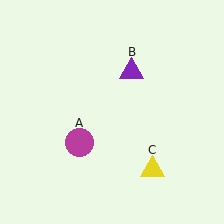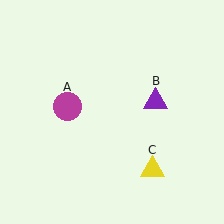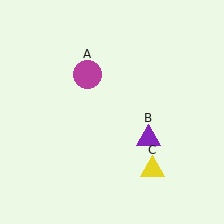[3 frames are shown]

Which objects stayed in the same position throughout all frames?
Yellow triangle (object C) remained stationary.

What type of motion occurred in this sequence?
The magenta circle (object A), purple triangle (object B) rotated clockwise around the center of the scene.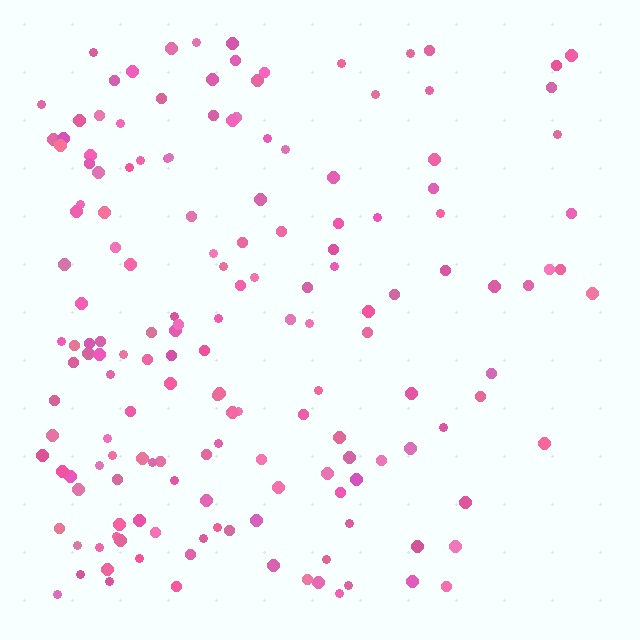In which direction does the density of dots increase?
From right to left, with the left side densest.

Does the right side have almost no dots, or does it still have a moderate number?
Still a moderate number, just noticeably fewer than the left.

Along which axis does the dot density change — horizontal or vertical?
Horizontal.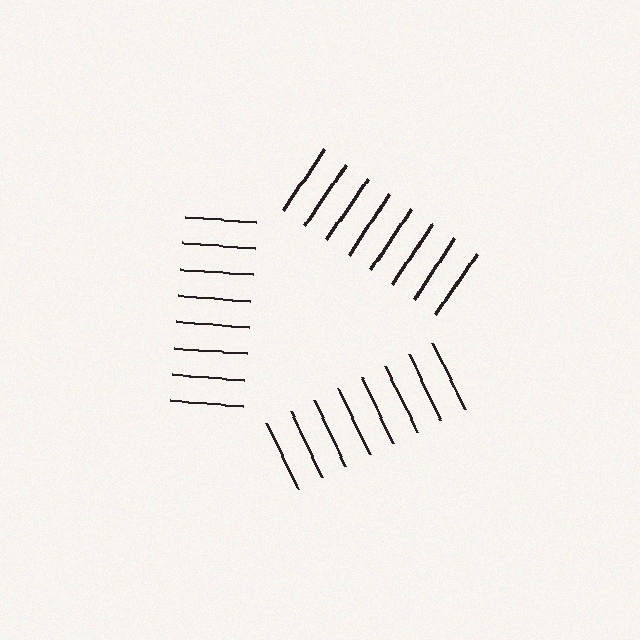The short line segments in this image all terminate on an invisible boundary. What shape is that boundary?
An illusory triangle — the line segments terminate on its edges but no continuous stroke is drawn.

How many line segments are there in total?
24 — 8 along each of the 3 edges.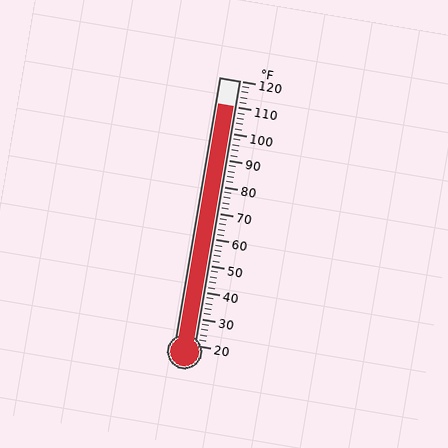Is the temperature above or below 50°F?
The temperature is above 50°F.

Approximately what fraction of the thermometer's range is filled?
The thermometer is filled to approximately 90% of its range.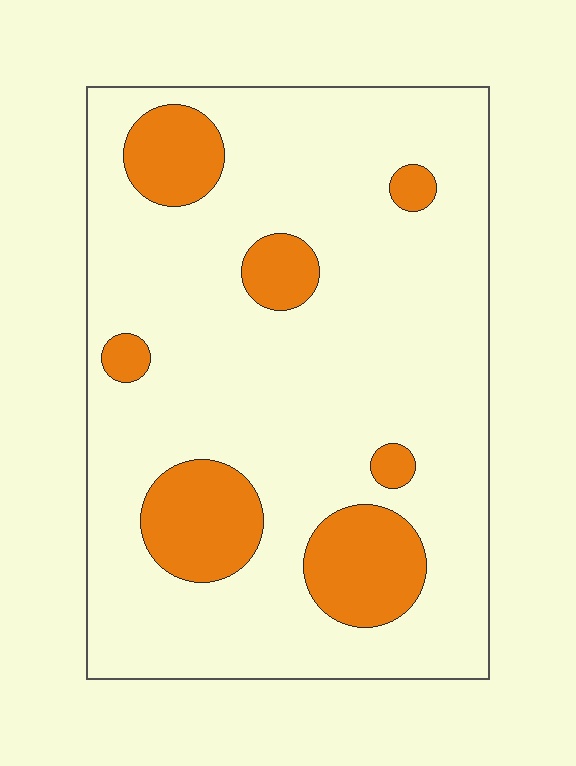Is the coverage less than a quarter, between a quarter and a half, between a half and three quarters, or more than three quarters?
Less than a quarter.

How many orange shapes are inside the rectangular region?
7.